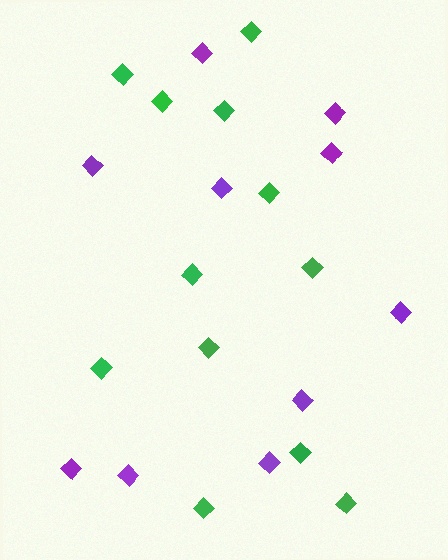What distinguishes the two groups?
There are 2 groups: one group of purple diamonds (10) and one group of green diamonds (12).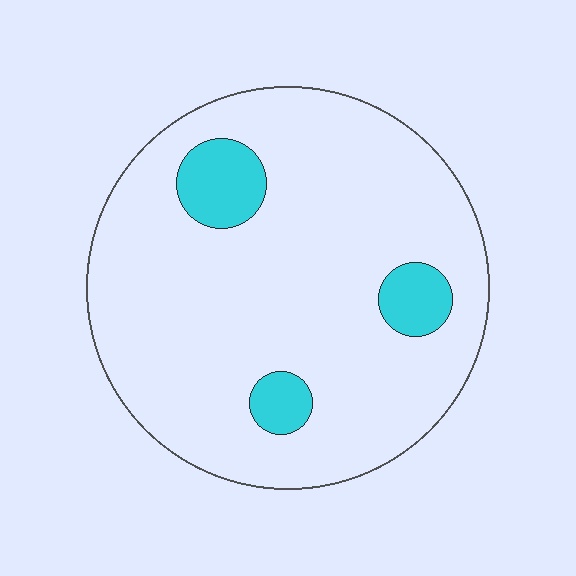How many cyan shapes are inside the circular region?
3.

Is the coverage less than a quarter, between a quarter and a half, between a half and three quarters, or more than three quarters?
Less than a quarter.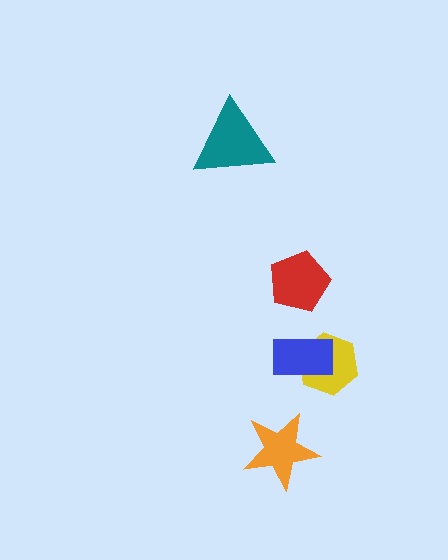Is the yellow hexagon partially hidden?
Yes, it is partially covered by another shape.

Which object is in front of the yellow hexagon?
The blue rectangle is in front of the yellow hexagon.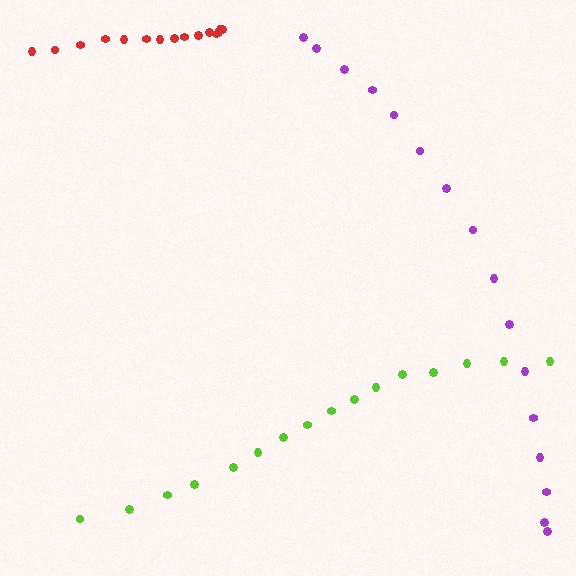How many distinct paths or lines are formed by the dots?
There are 3 distinct paths.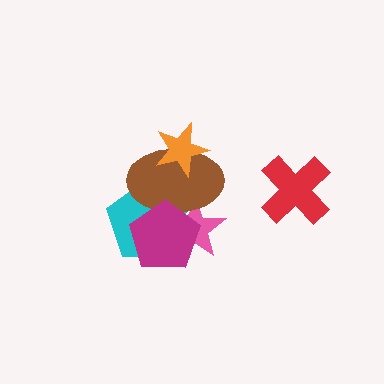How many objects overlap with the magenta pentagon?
3 objects overlap with the magenta pentagon.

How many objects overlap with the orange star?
1 object overlaps with the orange star.